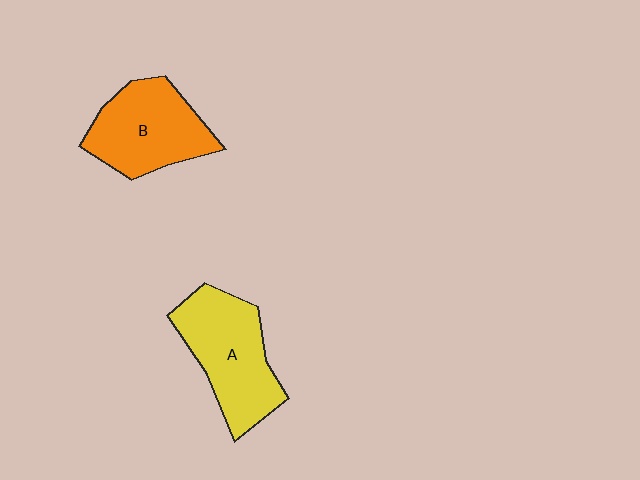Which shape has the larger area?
Shape A (yellow).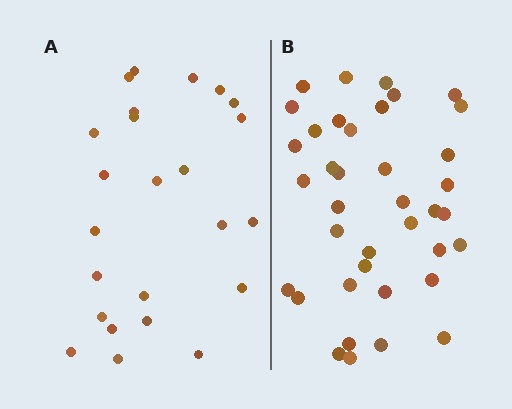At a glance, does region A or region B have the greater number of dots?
Region B (the right region) has more dots.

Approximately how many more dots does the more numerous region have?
Region B has approximately 15 more dots than region A.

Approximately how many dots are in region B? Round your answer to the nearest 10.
About 40 dots. (The exact count is 38, which rounds to 40.)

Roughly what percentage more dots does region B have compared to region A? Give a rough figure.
About 60% more.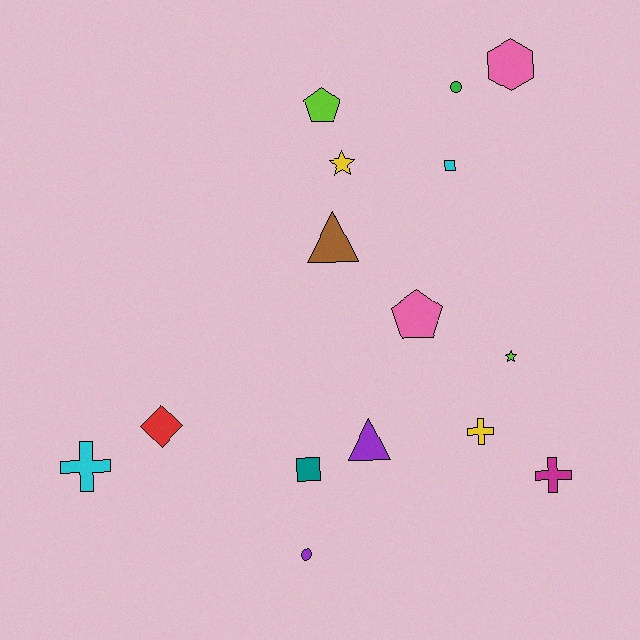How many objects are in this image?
There are 15 objects.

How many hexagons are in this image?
There is 1 hexagon.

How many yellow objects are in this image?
There are 2 yellow objects.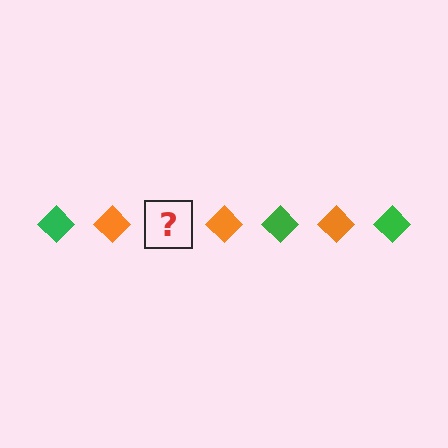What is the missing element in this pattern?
The missing element is a green diamond.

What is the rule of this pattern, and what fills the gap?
The rule is that the pattern cycles through green, orange diamonds. The gap should be filled with a green diamond.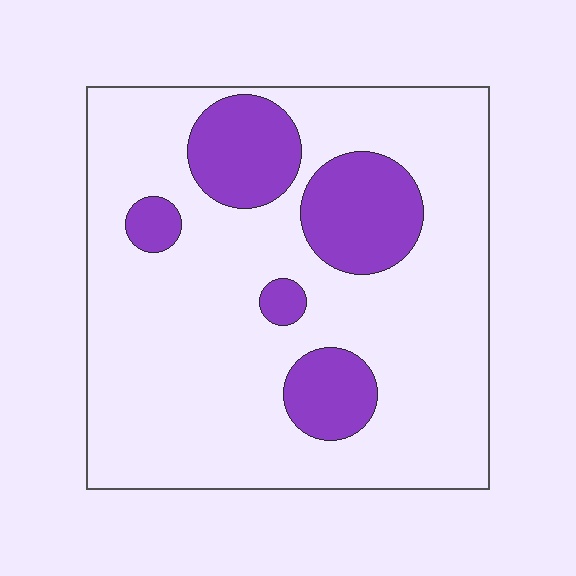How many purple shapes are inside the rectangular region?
5.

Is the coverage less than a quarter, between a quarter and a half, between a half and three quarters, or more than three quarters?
Less than a quarter.